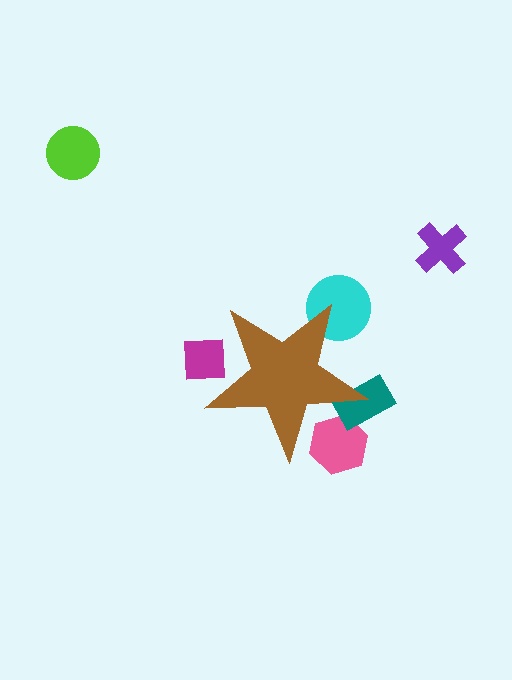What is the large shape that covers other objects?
A brown star.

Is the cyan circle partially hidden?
Yes, the cyan circle is partially hidden behind the brown star.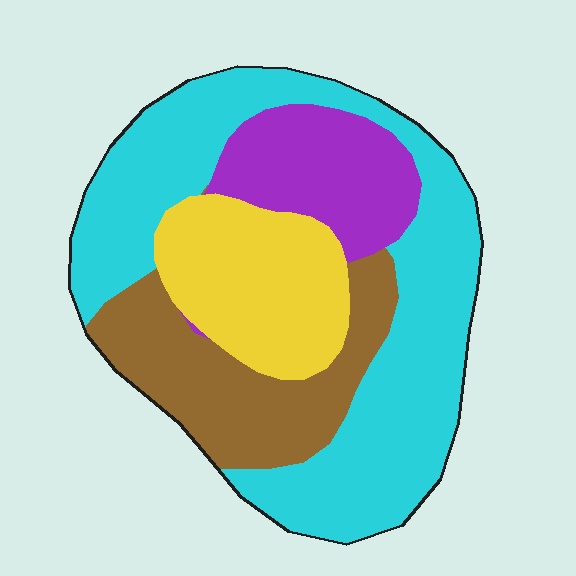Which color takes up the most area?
Cyan, at roughly 45%.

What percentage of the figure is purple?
Purple takes up less than a quarter of the figure.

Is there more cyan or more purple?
Cyan.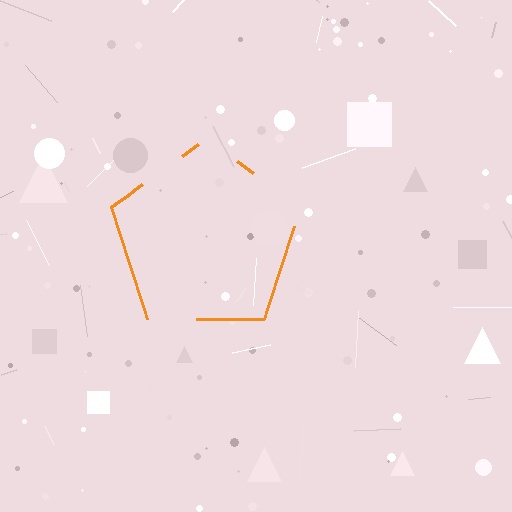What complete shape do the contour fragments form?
The contour fragments form a pentagon.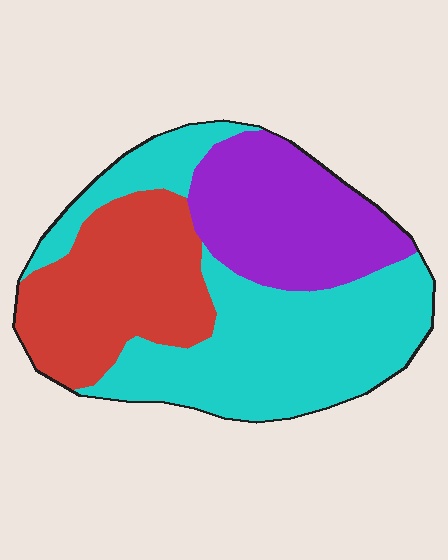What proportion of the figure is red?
Red takes up about one quarter (1/4) of the figure.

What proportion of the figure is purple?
Purple takes up about one quarter (1/4) of the figure.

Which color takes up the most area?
Cyan, at roughly 45%.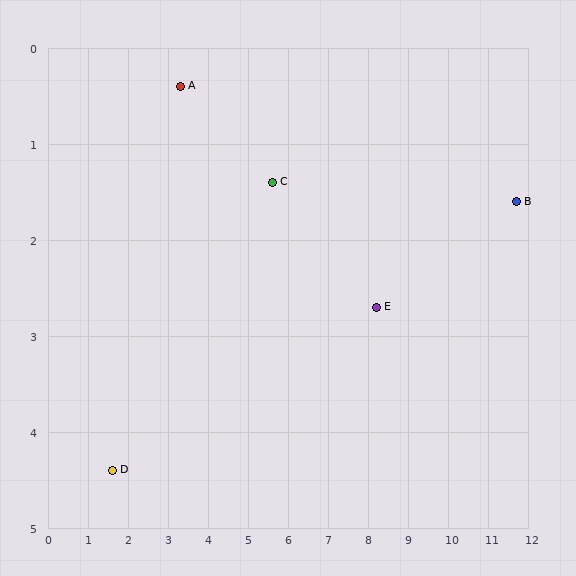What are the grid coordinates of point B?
Point B is at approximately (11.7, 1.6).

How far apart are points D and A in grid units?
Points D and A are about 4.3 grid units apart.